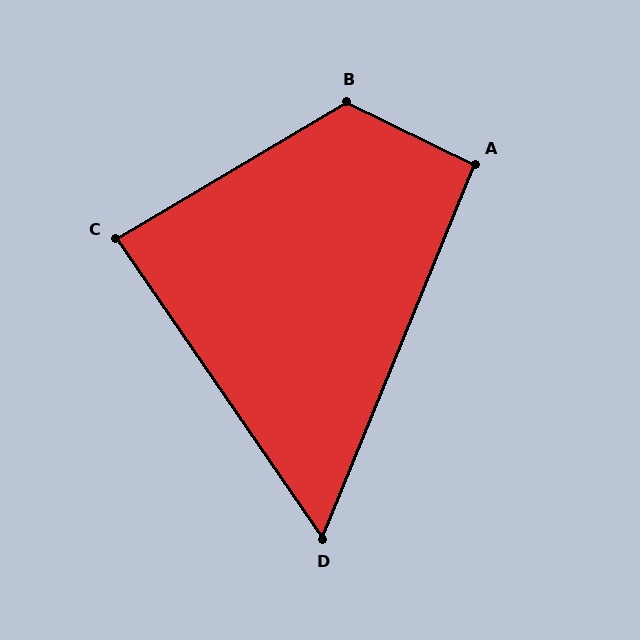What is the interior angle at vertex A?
Approximately 94 degrees (approximately right).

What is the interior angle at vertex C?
Approximately 86 degrees (approximately right).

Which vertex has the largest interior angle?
B, at approximately 123 degrees.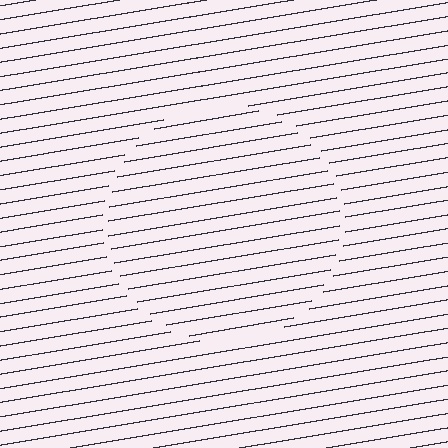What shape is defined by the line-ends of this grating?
An illusory circle. The interior of the shape contains the same grating, shifted by half a period — the contour is defined by the phase discontinuity where line-ends from the inner and outer gratings abut.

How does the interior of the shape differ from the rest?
The interior of the shape contains the same grating, shifted by half a period — the contour is defined by the phase discontinuity where line-ends from the inner and outer gratings abut.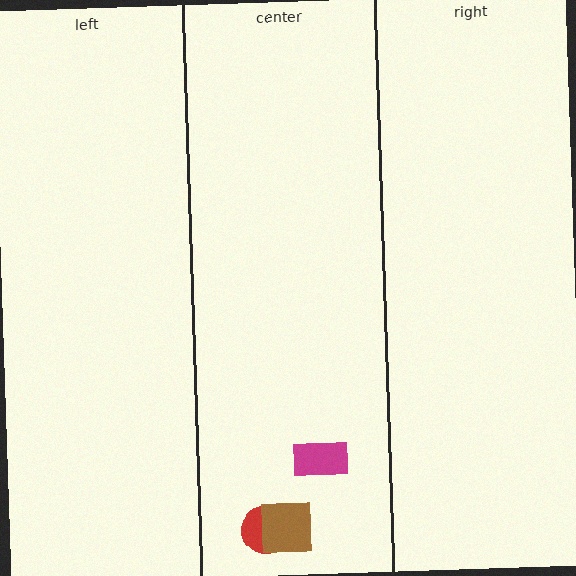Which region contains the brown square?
The center region.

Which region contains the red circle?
The center region.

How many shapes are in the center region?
3.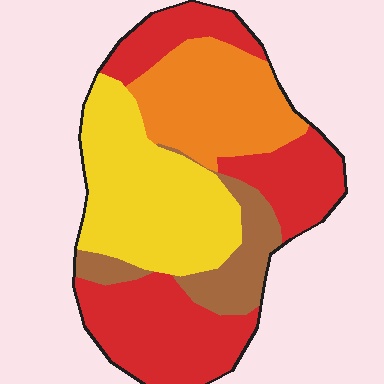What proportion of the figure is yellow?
Yellow covers around 30% of the figure.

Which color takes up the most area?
Red, at roughly 40%.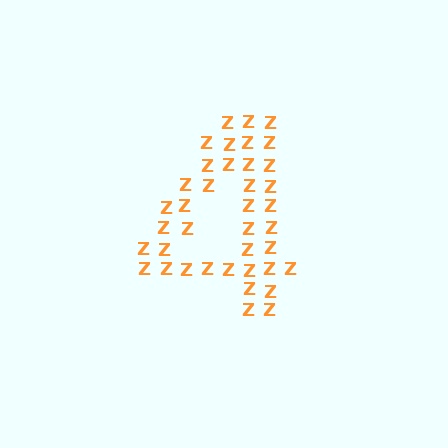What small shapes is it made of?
It is made of small letter Z's.